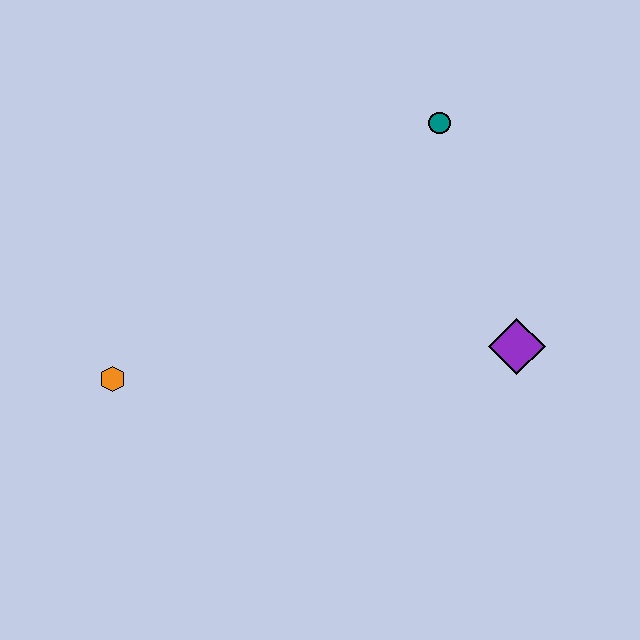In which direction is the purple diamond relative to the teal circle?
The purple diamond is below the teal circle.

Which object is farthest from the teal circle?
The orange hexagon is farthest from the teal circle.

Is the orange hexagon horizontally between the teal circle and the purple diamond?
No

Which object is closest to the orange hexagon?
The purple diamond is closest to the orange hexagon.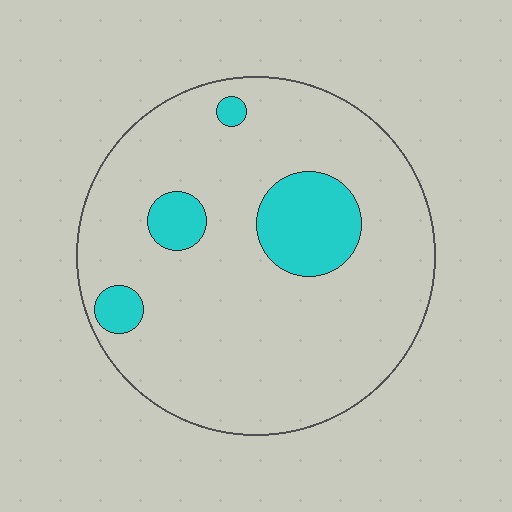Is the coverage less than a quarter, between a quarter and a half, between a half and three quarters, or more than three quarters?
Less than a quarter.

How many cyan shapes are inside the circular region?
4.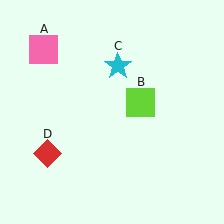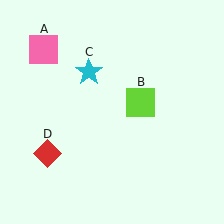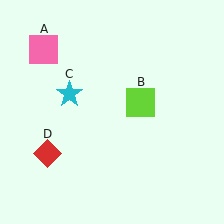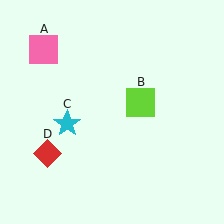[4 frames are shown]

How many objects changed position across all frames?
1 object changed position: cyan star (object C).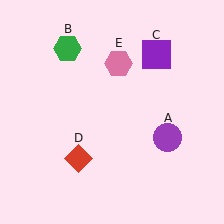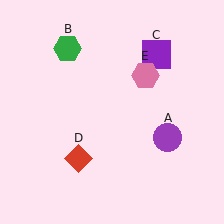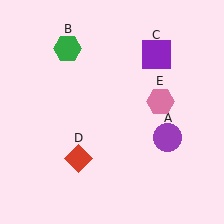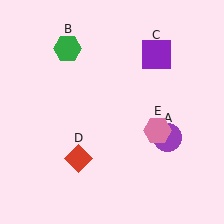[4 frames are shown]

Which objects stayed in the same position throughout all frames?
Purple circle (object A) and green hexagon (object B) and purple square (object C) and red diamond (object D) remained stationary.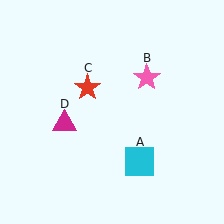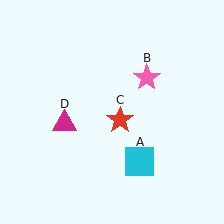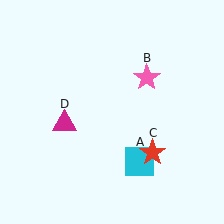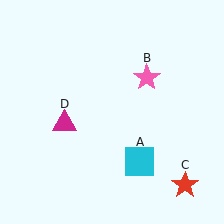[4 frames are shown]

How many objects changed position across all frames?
1 object changed position: red star (object C).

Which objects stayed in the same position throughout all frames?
Cyan square (object A) and pink star (object B) and magenta triangle (object D) remained stationary.